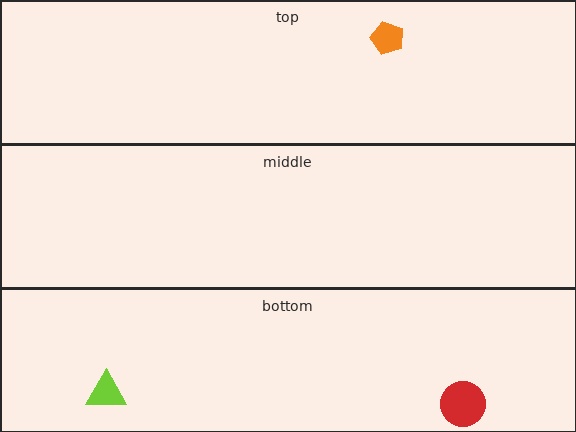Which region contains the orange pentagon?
The top region.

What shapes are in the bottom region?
The red circle, the lime triangle.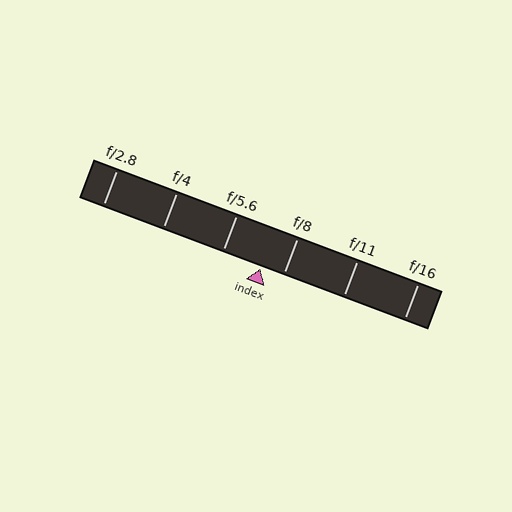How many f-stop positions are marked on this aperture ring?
There are 6 f-stop positions marked.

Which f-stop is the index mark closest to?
The index mark is closest to f/8.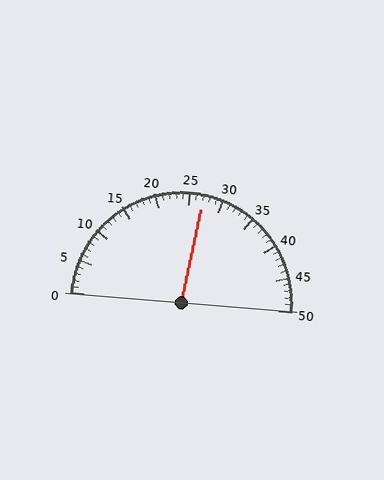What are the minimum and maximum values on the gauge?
The gauge ranges from 0 to 50.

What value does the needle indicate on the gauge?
The needle indicates approximately 27.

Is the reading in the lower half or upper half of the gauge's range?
The reading is in the upper half of the range (0 to 50).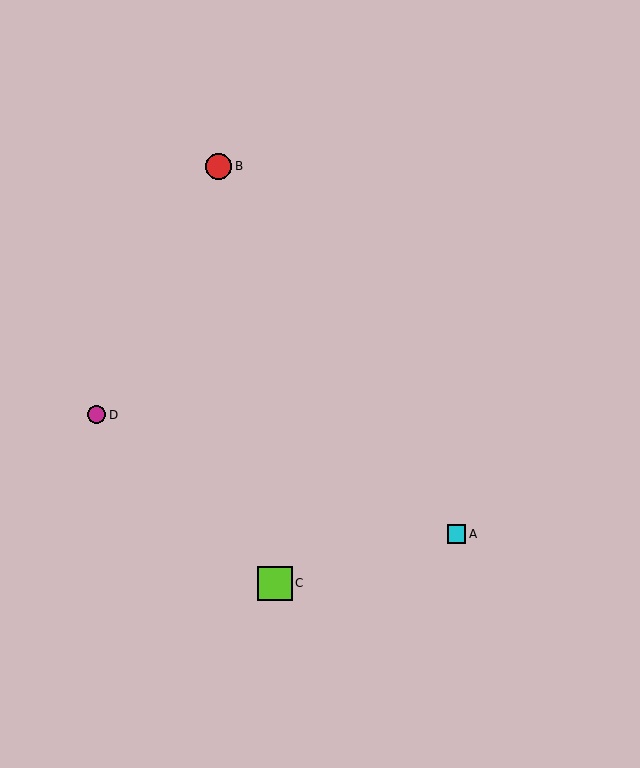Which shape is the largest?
The lime square (labeled C) is the largest.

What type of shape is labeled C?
Shape C is a lime square.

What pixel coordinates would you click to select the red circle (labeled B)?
Click at (219, 166) to select the red circle B.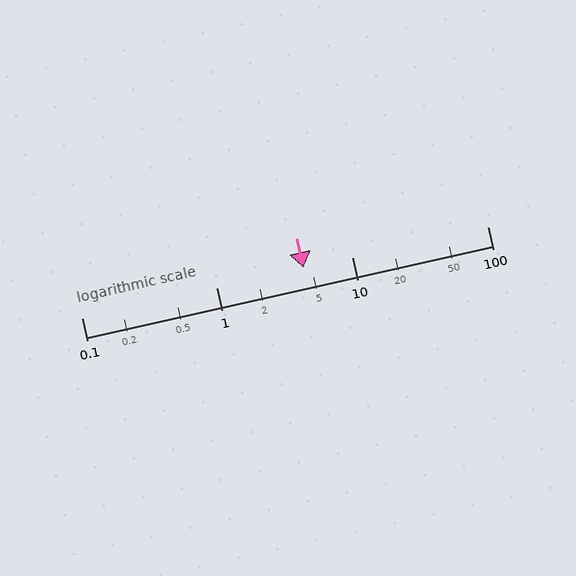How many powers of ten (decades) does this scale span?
The scale spans 3 decades, from 0.1 to 100.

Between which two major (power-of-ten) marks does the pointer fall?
The pointer is between 1 and 10.